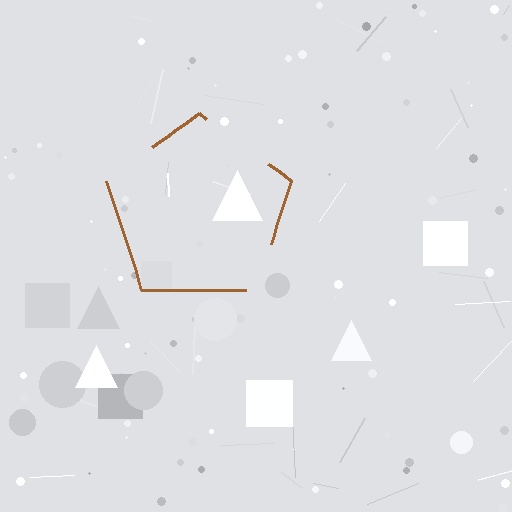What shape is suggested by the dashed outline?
The dashed outline suggests a pentagon.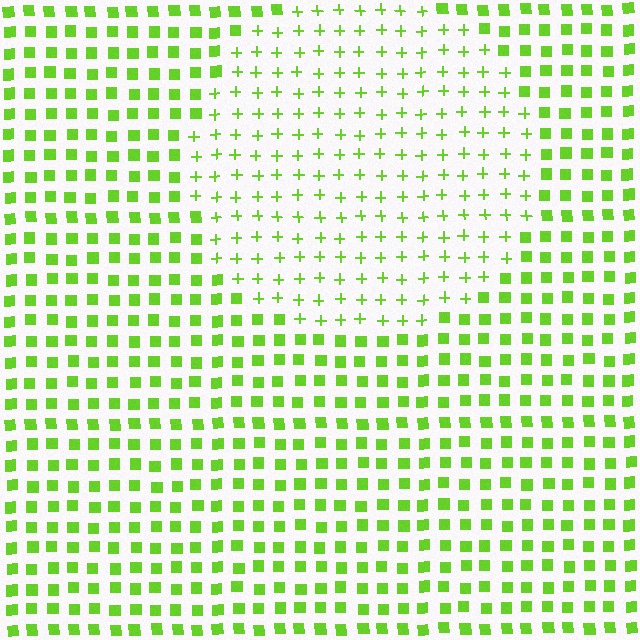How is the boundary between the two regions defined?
The boundary is defined by a change in element shape: plus signs inside vs. squares outside. All elements share the same color and spacing.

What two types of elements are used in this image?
The image uses plus signs inside the circle region and squares outside it.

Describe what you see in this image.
The image is filled with small lime elements arranged in a uniform grid. A circle-shaped region contains plus signs, while the surrounding area contains squares. The boundary is defined purely by the change in element shape.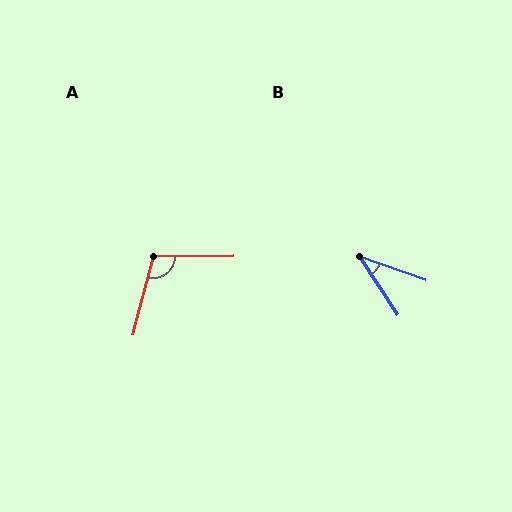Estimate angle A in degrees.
Approximately 105 degrees.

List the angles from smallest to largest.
B (38°), A (105°).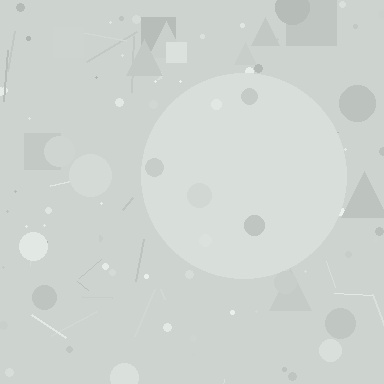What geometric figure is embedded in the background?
A circle is embedded in the background.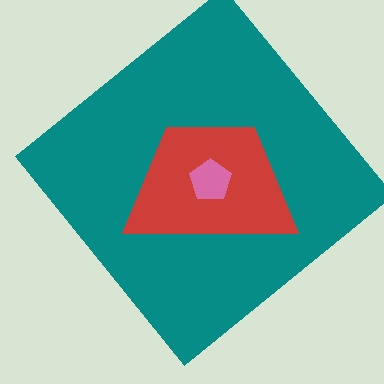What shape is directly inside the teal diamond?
The red trapezoid.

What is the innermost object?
The pink pentagon.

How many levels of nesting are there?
3.